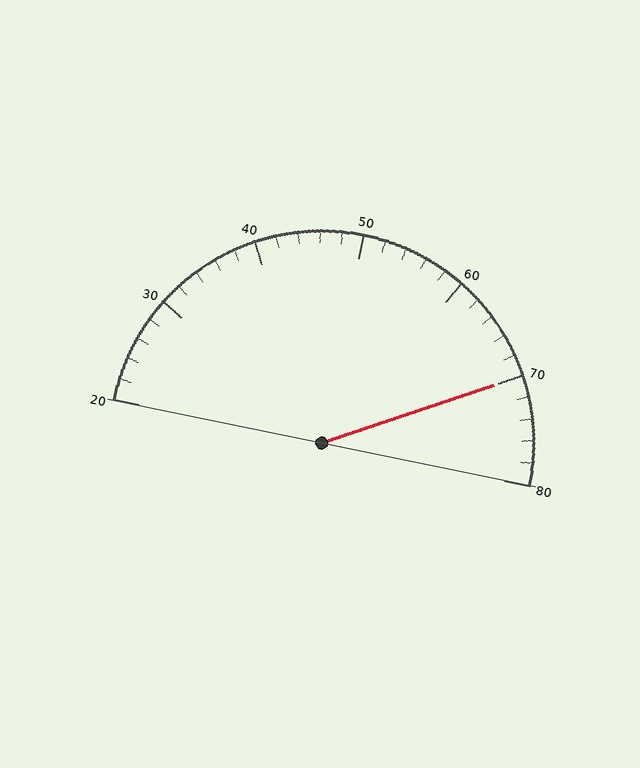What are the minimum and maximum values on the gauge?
The gauge ranges from 20 to 80.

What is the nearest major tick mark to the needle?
The nearest major tick mark is 70.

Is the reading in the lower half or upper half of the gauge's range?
The reading is in the upper half of the range (20 to 80).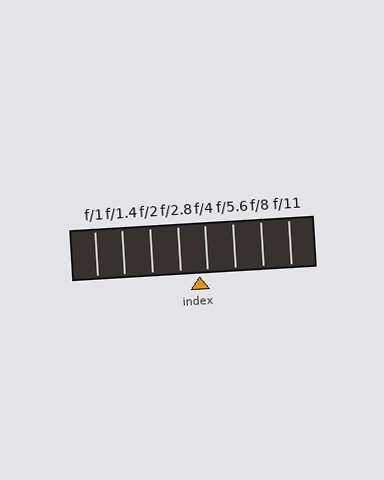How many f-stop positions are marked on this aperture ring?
There are 8 f-stop positions marked.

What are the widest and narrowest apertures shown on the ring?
The widest aperture shown is f/1 and the narrowest is f/11.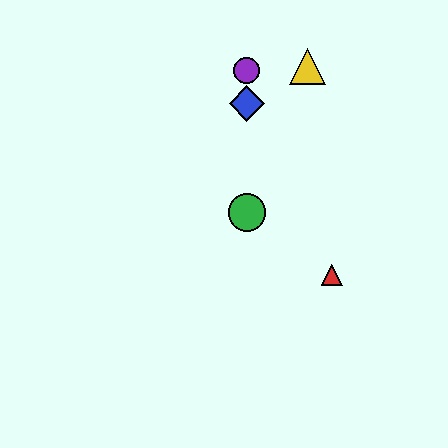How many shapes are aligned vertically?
3 shapes (the blue diamond, the green circle, the purple circle) are aligned vertically.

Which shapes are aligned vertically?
The blue diamond, the green circle, the purple circle are aligned vertically.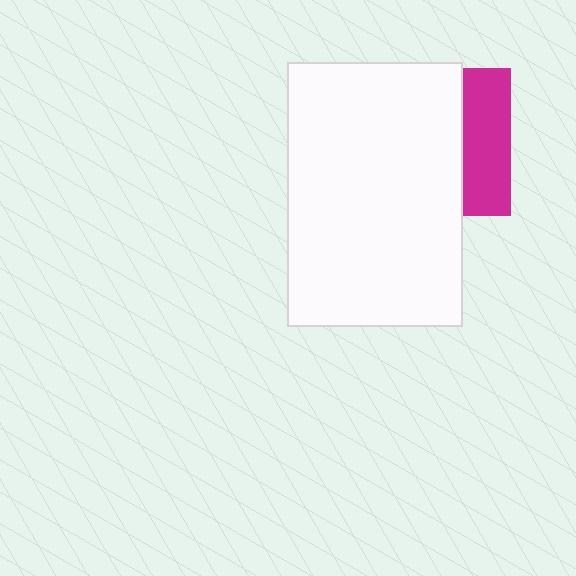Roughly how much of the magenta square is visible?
A small part of it is visible (roughly 32%).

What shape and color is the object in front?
The object in front is a white rectangle.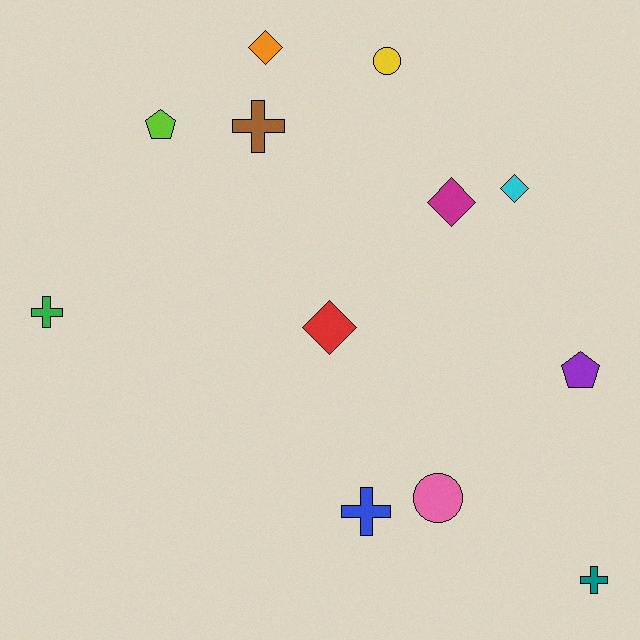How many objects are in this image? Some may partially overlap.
There are 12 objects.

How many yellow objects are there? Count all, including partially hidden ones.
There is 1 yellow object.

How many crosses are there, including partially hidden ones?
There are 4 crosses.